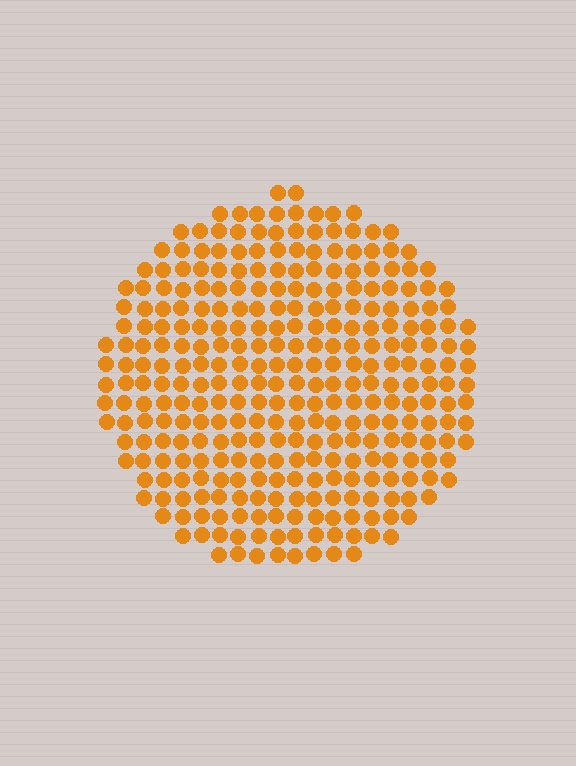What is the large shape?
The large shape is a circle.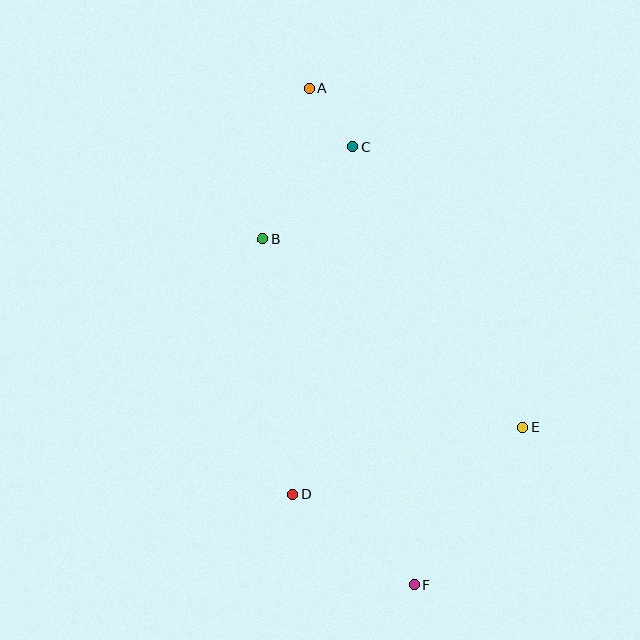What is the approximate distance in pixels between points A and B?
The distance between A and B is approximately 158 pixels.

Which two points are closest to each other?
Points A and C are closest to each other.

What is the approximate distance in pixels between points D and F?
The distance between D and F is approximately 151 pixels.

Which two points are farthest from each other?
Points A and F are farthest from each other.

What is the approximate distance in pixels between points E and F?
The distance between E and F is approximately 191 pixels.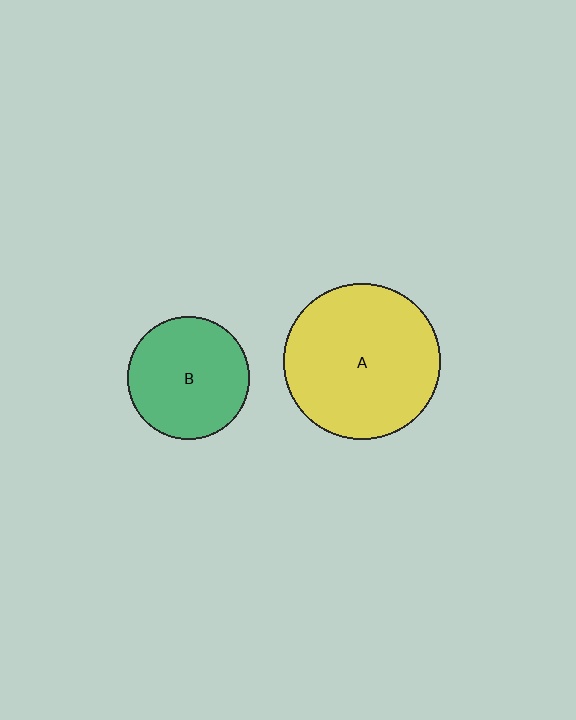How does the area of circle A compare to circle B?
Approximately 1.6 times.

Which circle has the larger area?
Circle A (yellow).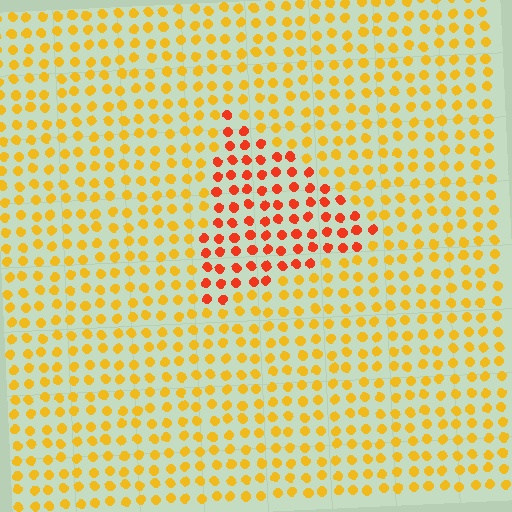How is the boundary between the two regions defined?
The boundary is defined purely by a slight shift in hue (about 38 degrees). Spacing, size, and orientation are identical on both sides.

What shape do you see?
I see a triangle.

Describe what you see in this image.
The image is filled with small yellow elements in a uniform arrangement. A triangle-shaped region is visible where the elements are tinted to a slightly different hue, forming a subtle color boundary.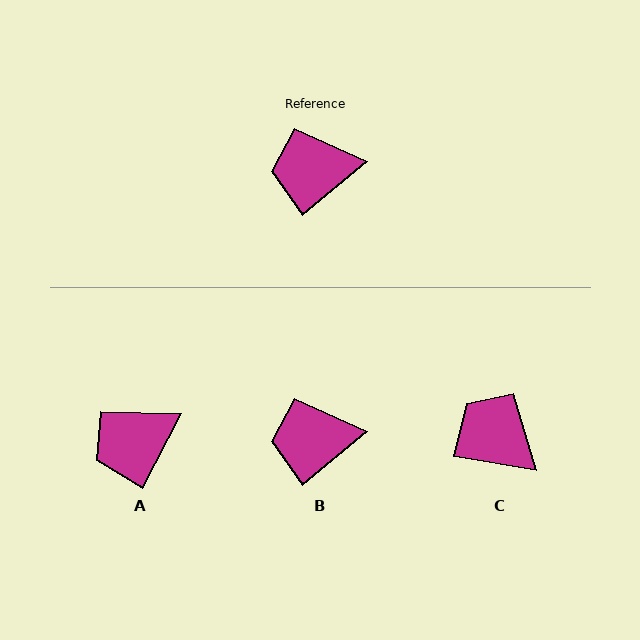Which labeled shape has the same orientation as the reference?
B.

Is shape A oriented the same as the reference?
No, it is off by about 23 degrees.